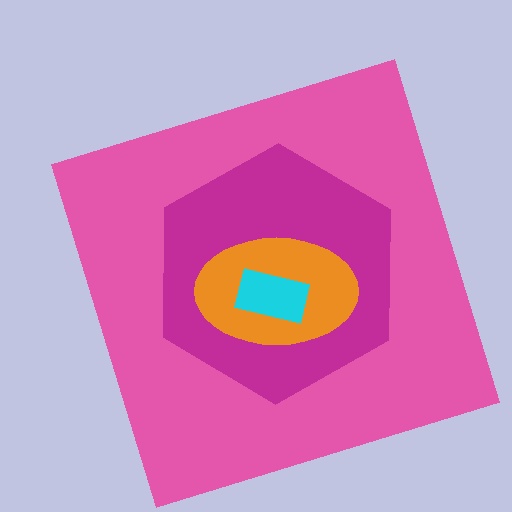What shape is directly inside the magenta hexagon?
The orange ellipse.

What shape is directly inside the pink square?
The magenta hexagon.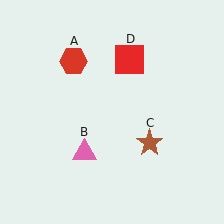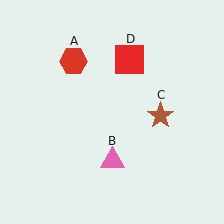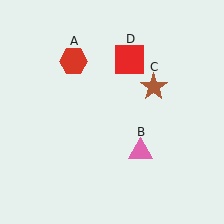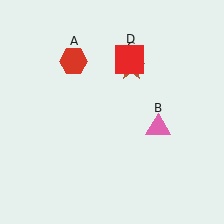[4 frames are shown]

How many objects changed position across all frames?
2 objects changed position: pink triangle (object B), brown star (object C).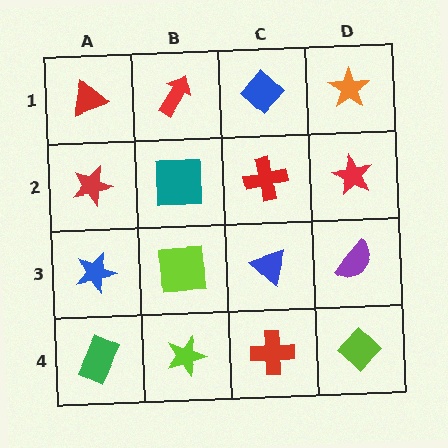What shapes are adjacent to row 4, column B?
A lime square (row 3, column B), a green rectangle (row 4, column A), a red cross (row 4, column C).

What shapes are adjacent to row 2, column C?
A blue diamond (row 1, column C), a blue triangle (row 3, column C), a teal square (row 2, column B), a red star (row 2, column D).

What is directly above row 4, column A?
A blue star.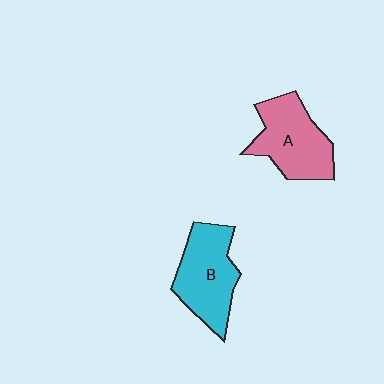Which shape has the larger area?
Shape B (cyan).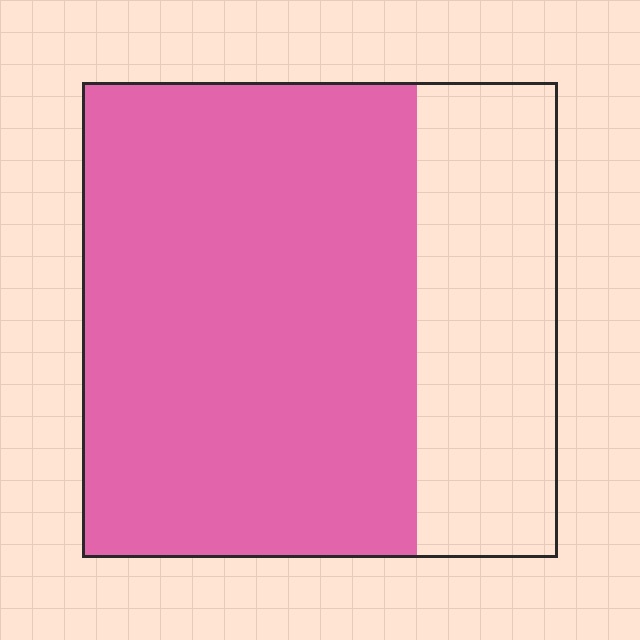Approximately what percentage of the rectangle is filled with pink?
Approximately 70%.